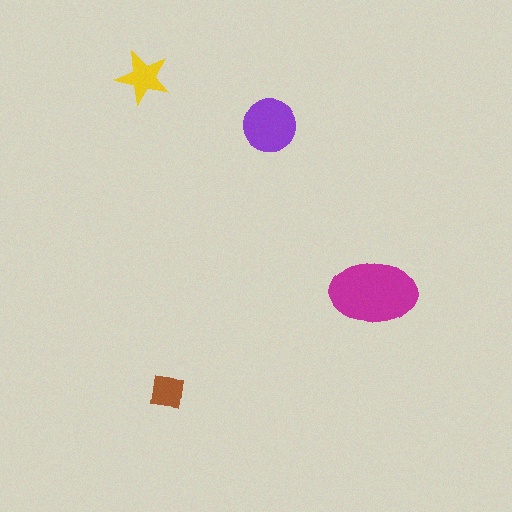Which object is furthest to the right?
The magenta ellipse is rightmost.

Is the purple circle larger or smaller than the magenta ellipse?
Smaller.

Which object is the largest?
The magenta ellipse.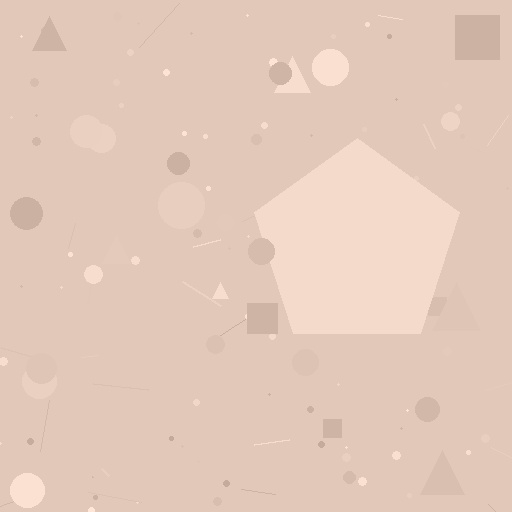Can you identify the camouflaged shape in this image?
The camouflaged shape is a pentagon.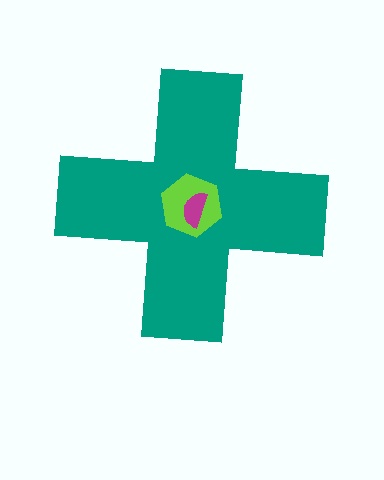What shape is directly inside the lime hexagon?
The magenta semicircle.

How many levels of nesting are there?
3.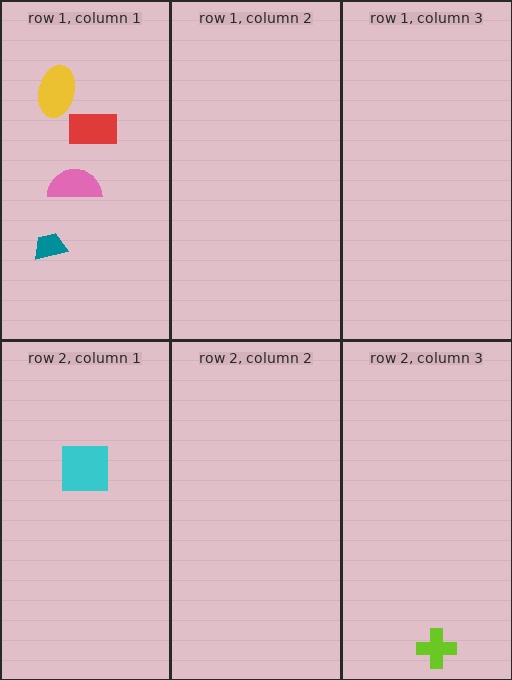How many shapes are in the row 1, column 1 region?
4.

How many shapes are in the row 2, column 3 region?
1.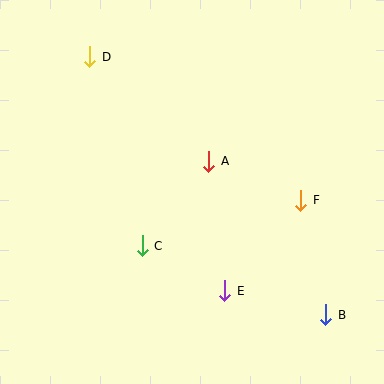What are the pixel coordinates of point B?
Point B is at (326, 315).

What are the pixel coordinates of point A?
Point A is at (209, 161).